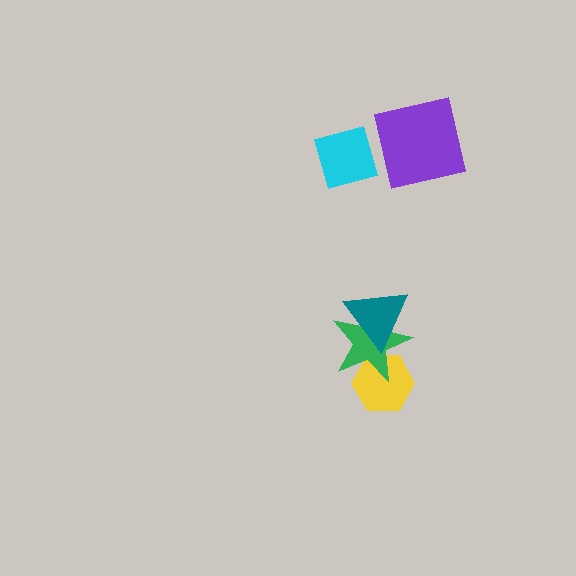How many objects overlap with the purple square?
0 objects overlap with the purple square.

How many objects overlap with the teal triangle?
1 object overlaps with the teal triangle.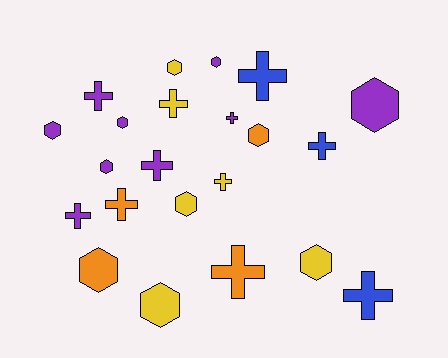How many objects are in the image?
There are 22 objects.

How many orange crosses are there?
There are 2 orange crosses.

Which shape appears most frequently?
Hexagon, with 11 objects.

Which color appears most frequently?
Purple, with 9 objects.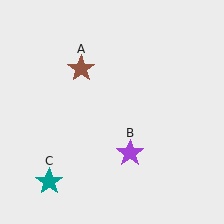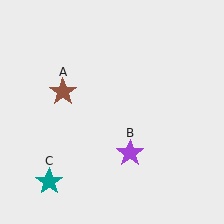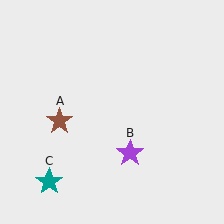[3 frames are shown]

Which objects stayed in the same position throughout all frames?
Purple star (object B) and teal star (object C) remained stationary.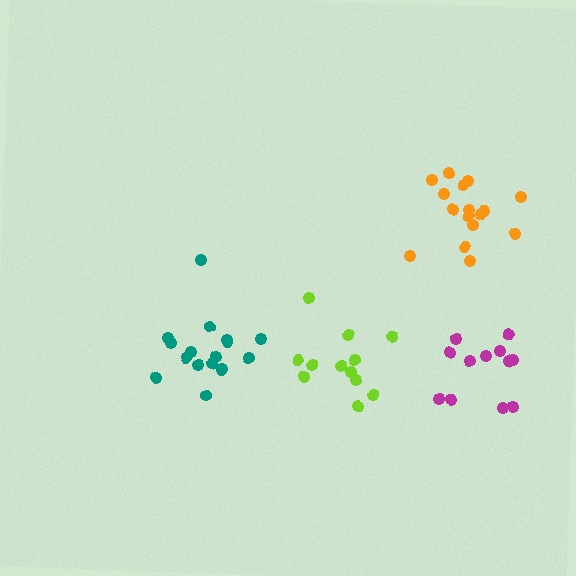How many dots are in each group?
Group 1: 16 dots, Group 2: 12 dots, Group 3: 17 dots, Group 4: 12 dots (57 total).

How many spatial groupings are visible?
There are 4 spatial groupings.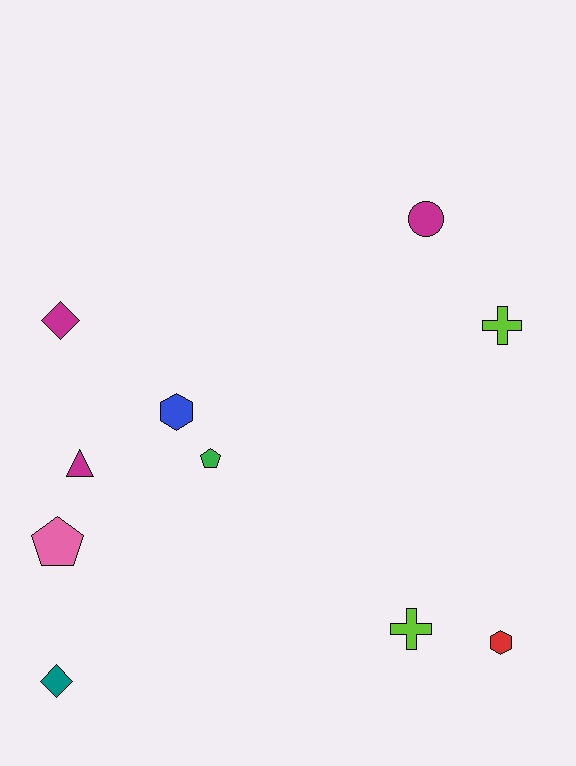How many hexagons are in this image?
There are 2 hexagons.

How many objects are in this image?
There are 10 objects.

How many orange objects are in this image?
There are no orange objects.